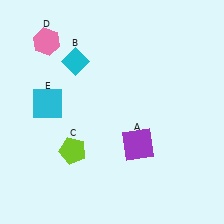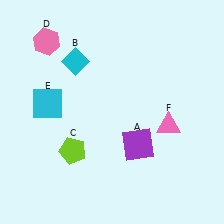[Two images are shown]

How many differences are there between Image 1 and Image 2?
There is 1 difference between the two images.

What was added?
A pink triangle (F) was added in Image 2.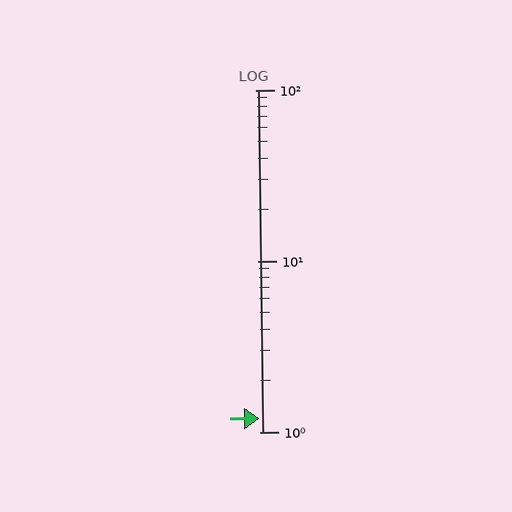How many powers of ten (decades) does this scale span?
The scale spans 2 decades, from 1 to 100.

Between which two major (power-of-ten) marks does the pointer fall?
The pointer is between 1 and 10.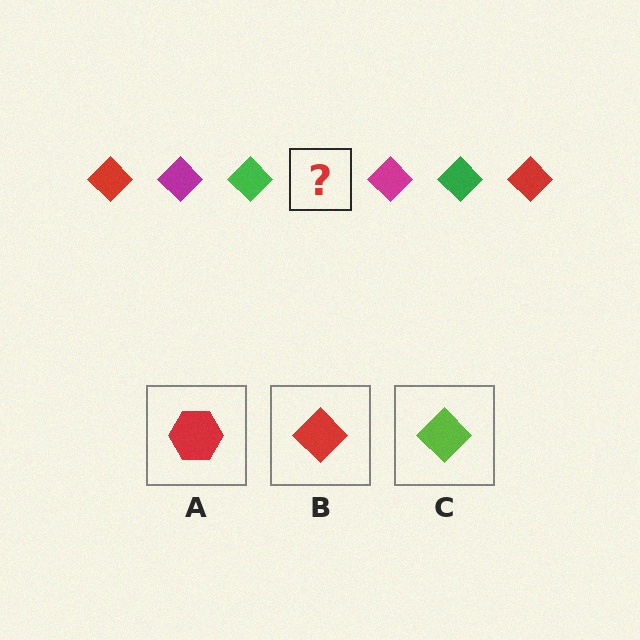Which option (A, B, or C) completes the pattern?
B.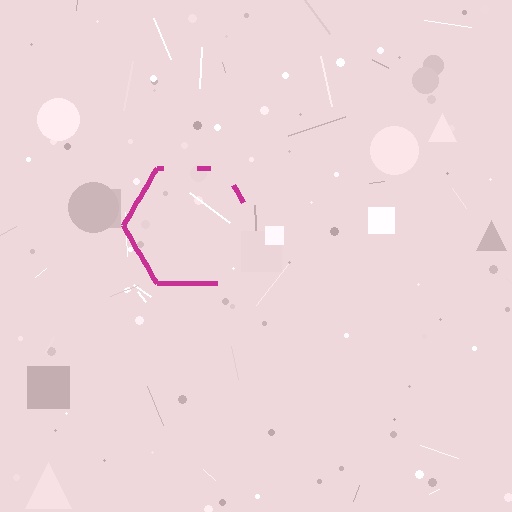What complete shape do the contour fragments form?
The contour fragments form a hexagon.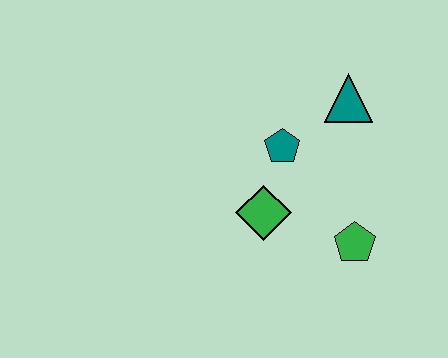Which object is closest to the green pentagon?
The green diamond is closest to the green pentagon.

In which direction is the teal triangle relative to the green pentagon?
The teal triangle is above the green pentagon.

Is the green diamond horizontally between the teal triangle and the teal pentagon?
No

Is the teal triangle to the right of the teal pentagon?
Yes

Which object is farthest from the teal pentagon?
The green pentagon is farthest from the teal pentagon.